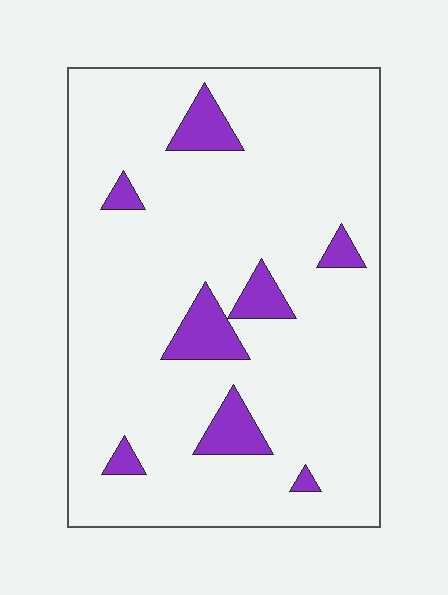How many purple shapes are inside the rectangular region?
8.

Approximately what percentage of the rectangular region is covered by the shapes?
Approximately 10%.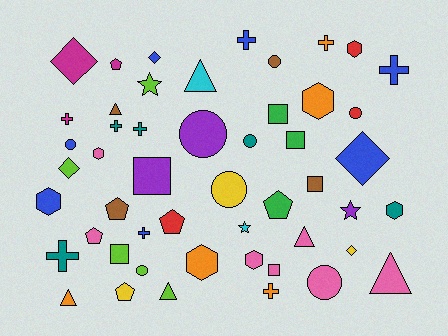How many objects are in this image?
There are 50 objects.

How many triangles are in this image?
There are 6 triangles.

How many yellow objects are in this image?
There are 3 yellow objects.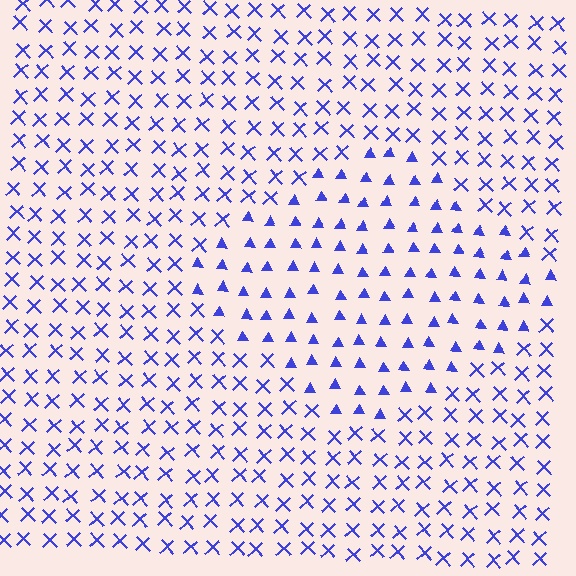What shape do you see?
I see a diamond.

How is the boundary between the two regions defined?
The boundary is defined by a change in element shape: triangles inside vs. X marks outside. All elements share the same color and spacing.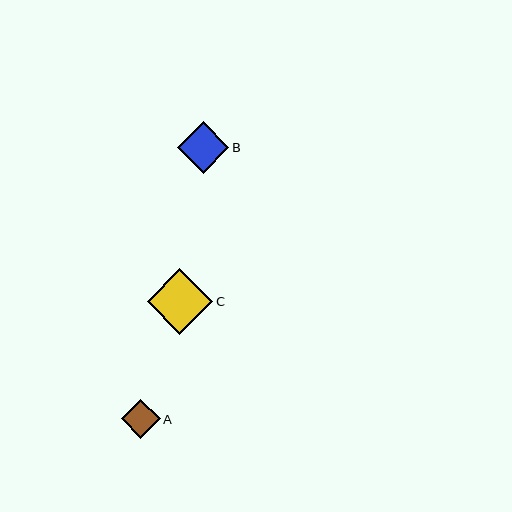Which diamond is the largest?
Diamond C is the largest with a size of approximately 66 pixels.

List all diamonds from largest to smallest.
From largest to smallest: C, B, A.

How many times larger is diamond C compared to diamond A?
Diamond C is approximately 1.7 times the size of diamond A.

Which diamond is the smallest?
Diamond A is the smallest with a size of approximately 38 pixels.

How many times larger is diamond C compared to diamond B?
Diamond C is approximately 1.3 times the size of diamond B.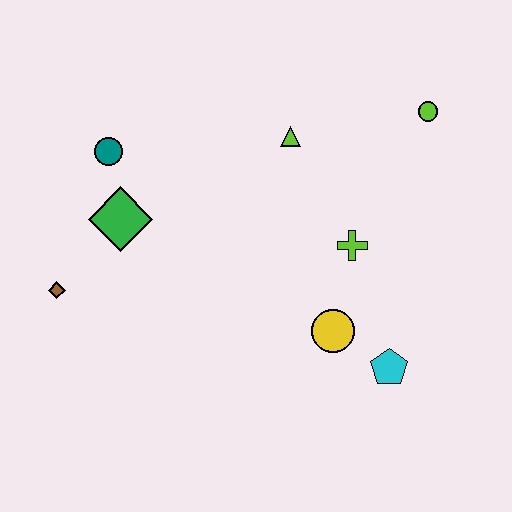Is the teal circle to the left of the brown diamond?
No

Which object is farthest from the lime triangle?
The brown diamond is farthest from the lime triangle.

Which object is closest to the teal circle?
The green diamond is closest to the teal circle.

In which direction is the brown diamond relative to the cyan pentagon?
The brown diamond is to the left of the cyan pentagon.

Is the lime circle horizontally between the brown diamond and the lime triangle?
No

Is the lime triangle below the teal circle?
No